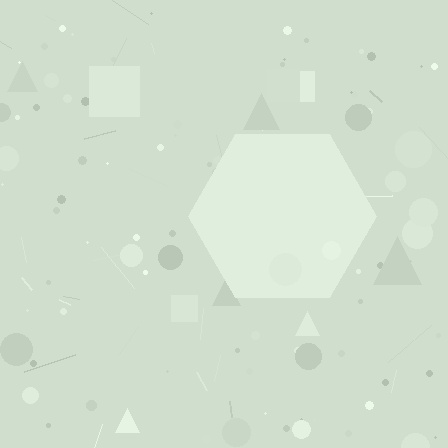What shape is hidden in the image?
A hexagon is hidden in the image.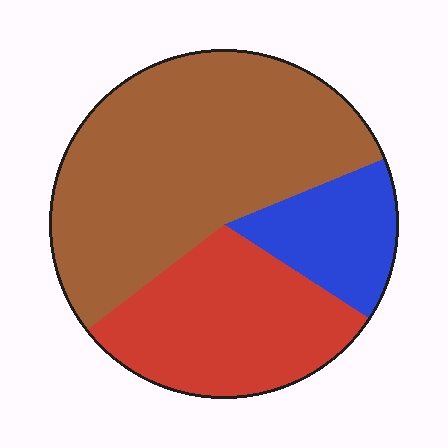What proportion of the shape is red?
Red covers roughly 30% of the shape.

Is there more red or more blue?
Red.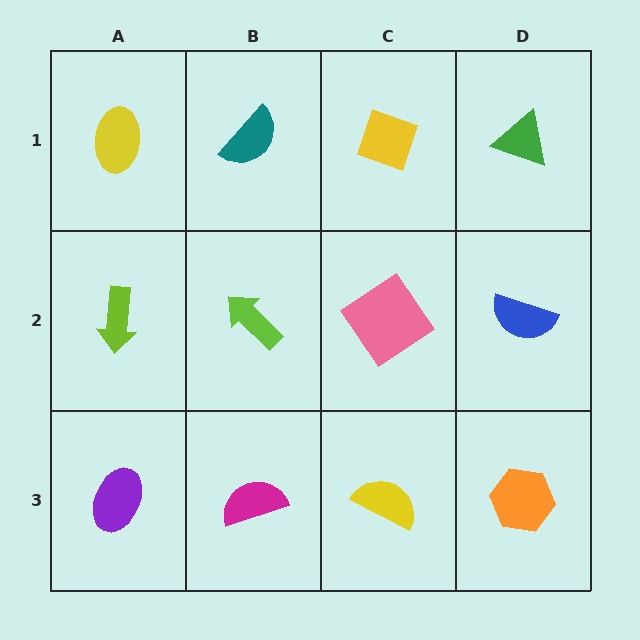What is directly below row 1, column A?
A lime arrow.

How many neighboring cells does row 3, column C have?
3.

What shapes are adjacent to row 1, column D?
A blue semicircle (row 2, column D), a yellow diamond (row 1, column C).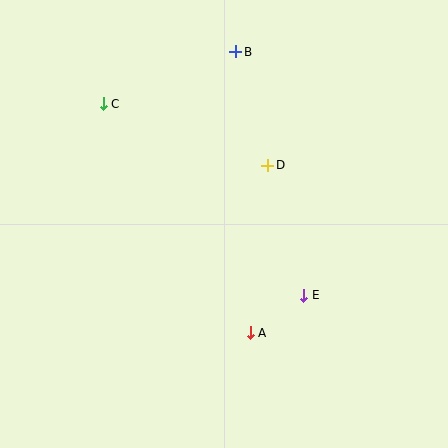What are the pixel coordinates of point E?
Point E is at (304, 295).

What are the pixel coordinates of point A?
Point A is at (250, 333).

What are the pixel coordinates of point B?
Point B is at (236, 52).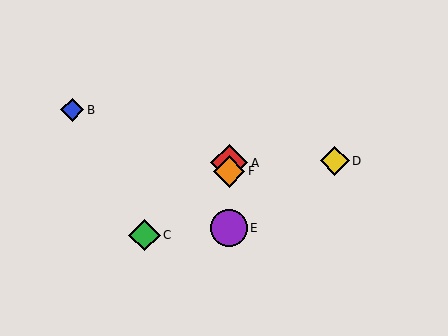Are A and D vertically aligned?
No, A is at x≈229 and D is at x≈335.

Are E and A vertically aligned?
Yes, both are at x≈229.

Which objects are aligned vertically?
Objects A, E, F are aligned vertically.